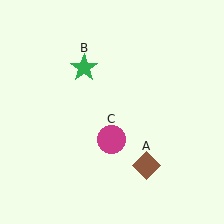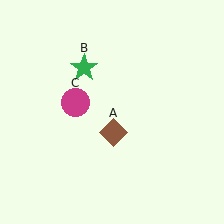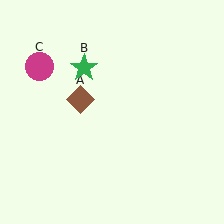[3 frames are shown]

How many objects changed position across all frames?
2 objects changed position: brown diamond (object A), magenta circle (object C).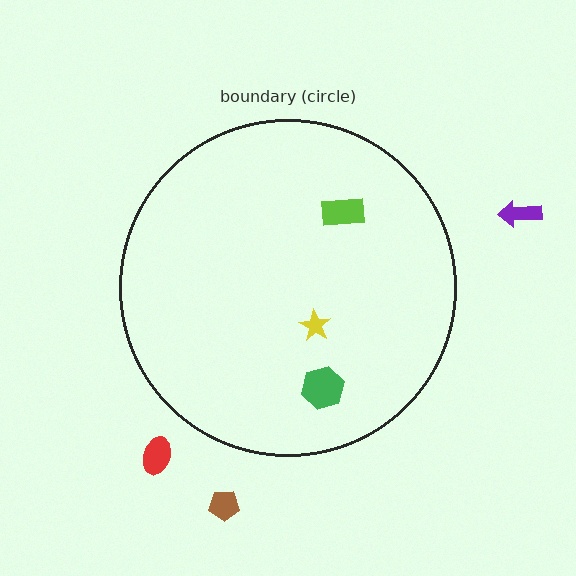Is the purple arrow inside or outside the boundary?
Outside.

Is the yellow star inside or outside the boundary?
Inside.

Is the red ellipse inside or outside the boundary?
Outside.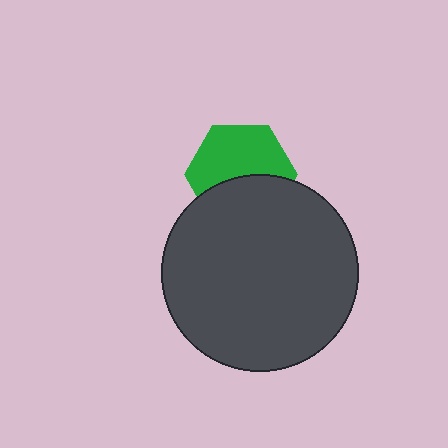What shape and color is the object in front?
The object in front is a dark gray circle.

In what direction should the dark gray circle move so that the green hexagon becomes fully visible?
The dark gray circle should move down. That is the shortest direction to clear the overlap and leave the green hexagon fully visible.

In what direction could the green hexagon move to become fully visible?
The green hexagon could move up. That would shift it out from behind the dark gray circle entirely.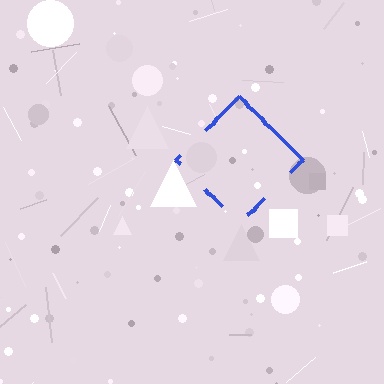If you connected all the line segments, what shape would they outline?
They would outline a diamond.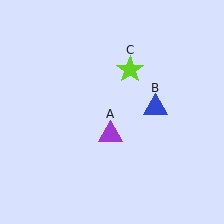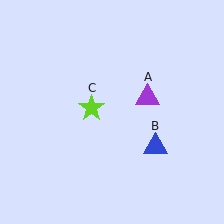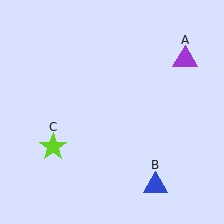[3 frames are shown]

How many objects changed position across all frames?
3 objects changed position: purple triangle (object A), blue triangle (object B), lime star (object C).